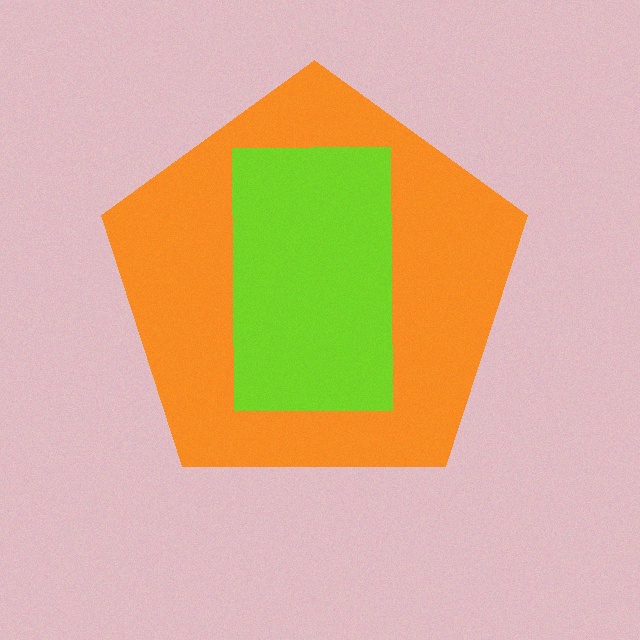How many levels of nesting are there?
2.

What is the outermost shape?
The orange pentagon.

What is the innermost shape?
The lime rectangle.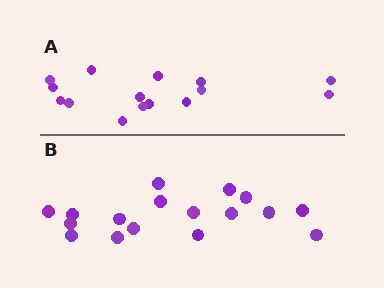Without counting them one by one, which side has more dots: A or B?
Region B (the bottom region) has more dots.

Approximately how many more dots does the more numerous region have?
Region B has just a few more — roughly 2 or 3 more dots than region A.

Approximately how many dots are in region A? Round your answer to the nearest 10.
About 20 dots. (The exact count is 15, which rounds to 20.)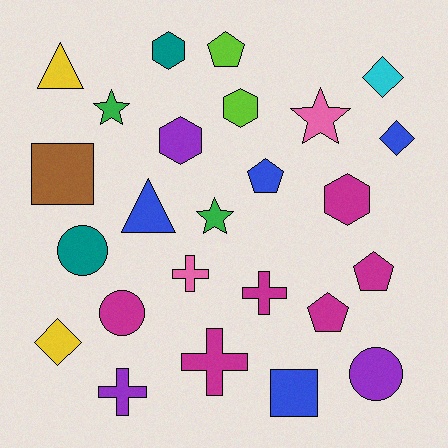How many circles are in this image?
There are 3 circles.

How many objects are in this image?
There are 25 objects.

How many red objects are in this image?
There are no red objects.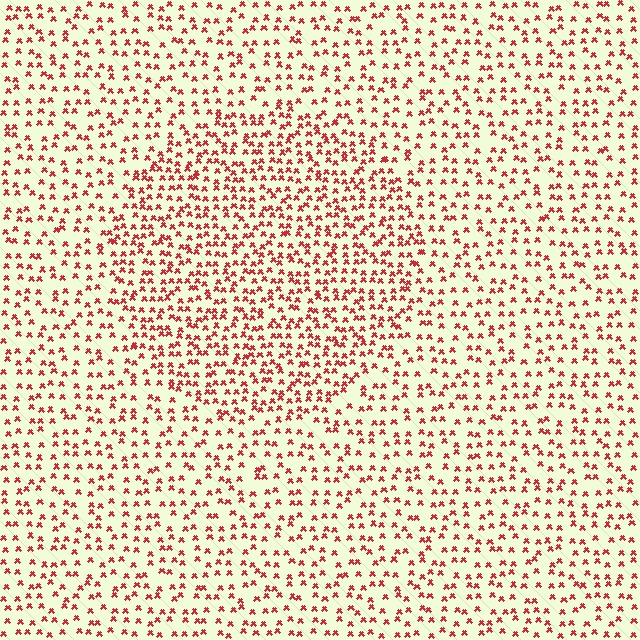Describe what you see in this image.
The image contains small red elements arranged at two different densities. A circle-shaped region is visible where the elements are more densely packed than the surrounding area.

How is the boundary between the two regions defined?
The boundary is defined by a change in element density (approximately 1.7x ratio). All elements are the same color, size, and shape.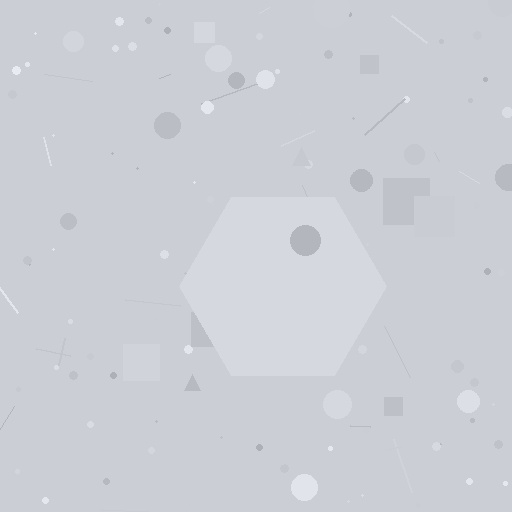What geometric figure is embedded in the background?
A hexagon is embedded in the background.